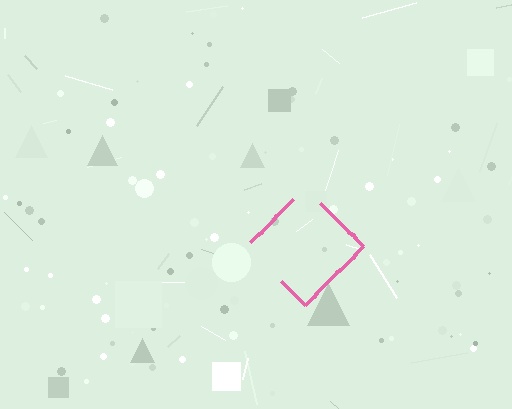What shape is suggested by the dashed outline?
The dashed outline suggests a diamond.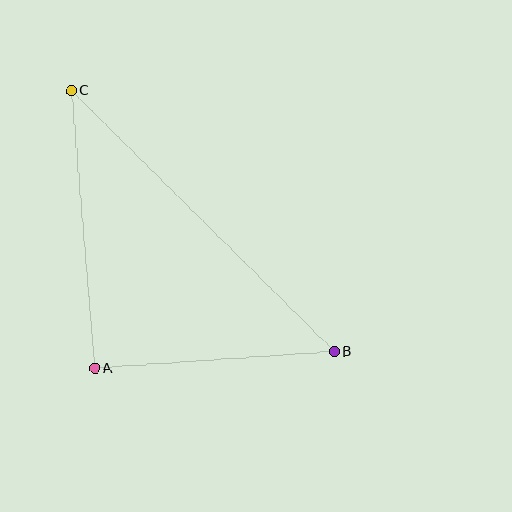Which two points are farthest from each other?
Points B and C are farthest from each other.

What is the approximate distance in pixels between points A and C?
The distance between A and C is approximately 278 pixels.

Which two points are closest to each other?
Points A and B are closest to each other.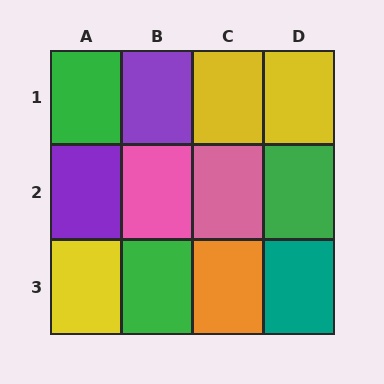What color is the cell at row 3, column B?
Green.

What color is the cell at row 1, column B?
Purple.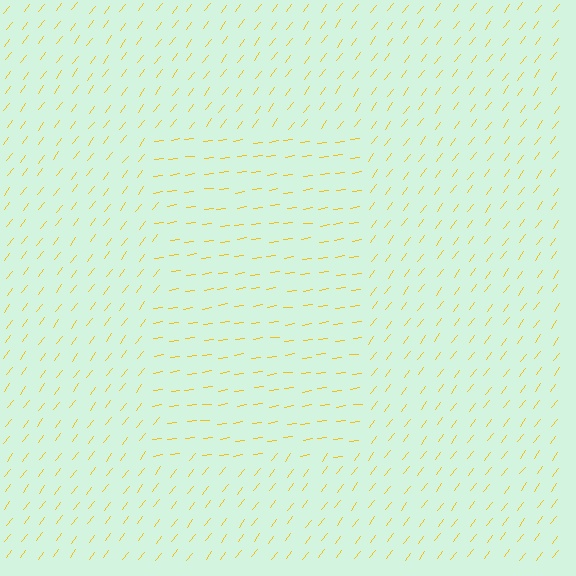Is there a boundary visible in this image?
Yes, there is a texture boundary formed by a change in line orientation.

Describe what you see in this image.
The image is filled with small yellow line segments. A rectangle region in the image has lines oriented differently from the surrounding lines, creating a visible texture boundary.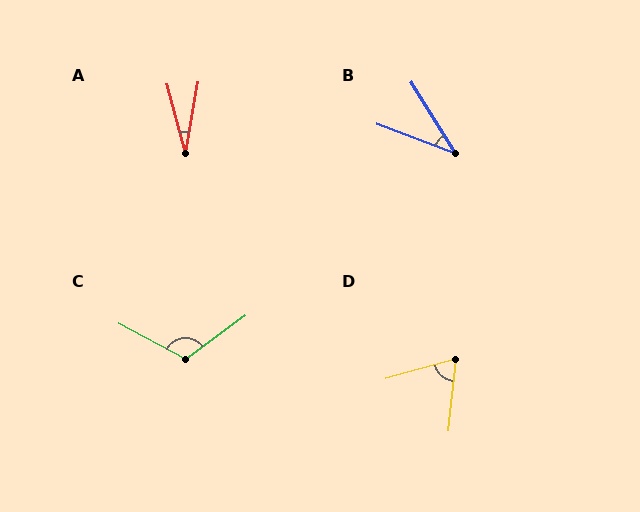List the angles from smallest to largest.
A (25°), B (37°), D (68°), C (115°).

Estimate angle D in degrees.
Approximately 68 degrees.